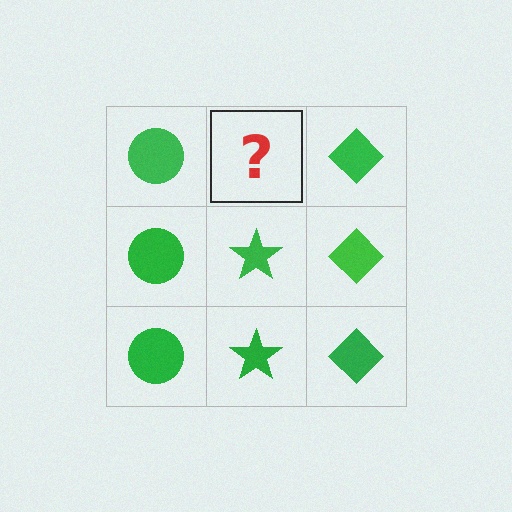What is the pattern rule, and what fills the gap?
The rule is that each column has a consistent shape. The gap should be filled with a green star.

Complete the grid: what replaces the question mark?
The question mark should be replaced with a green star.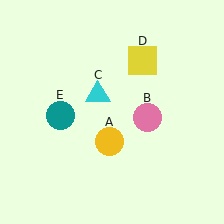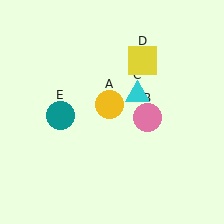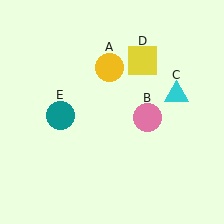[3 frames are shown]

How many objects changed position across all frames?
2 objects changed position: yellow circle (object A), cyan triangle (object C).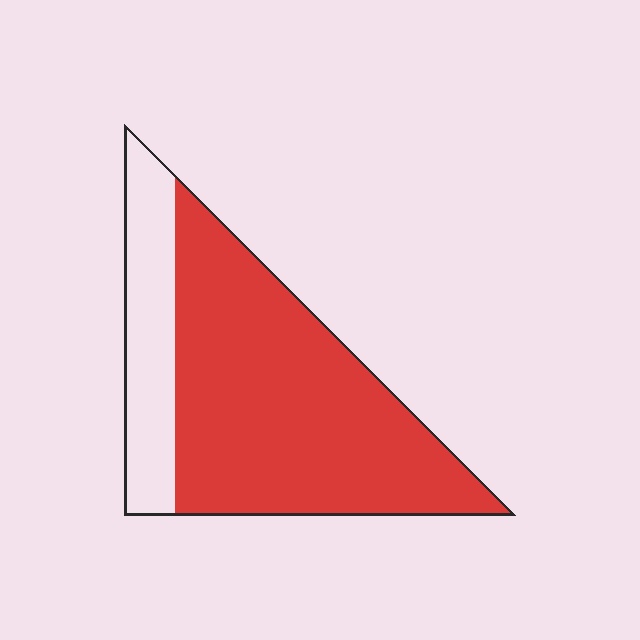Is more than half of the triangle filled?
Yes.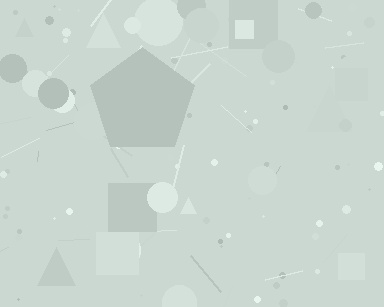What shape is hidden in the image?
A pentagon is hidden in the image.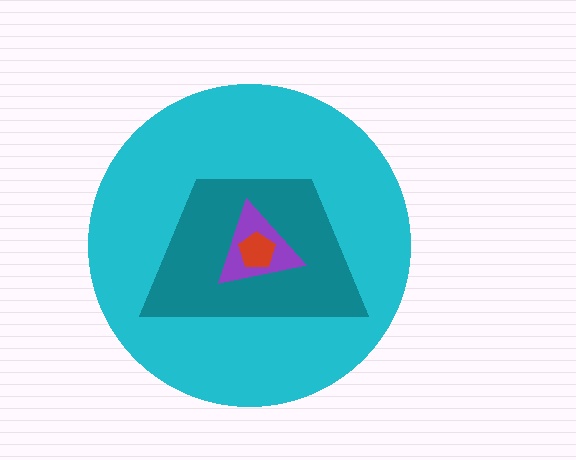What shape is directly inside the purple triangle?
The red pentagon.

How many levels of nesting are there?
4.